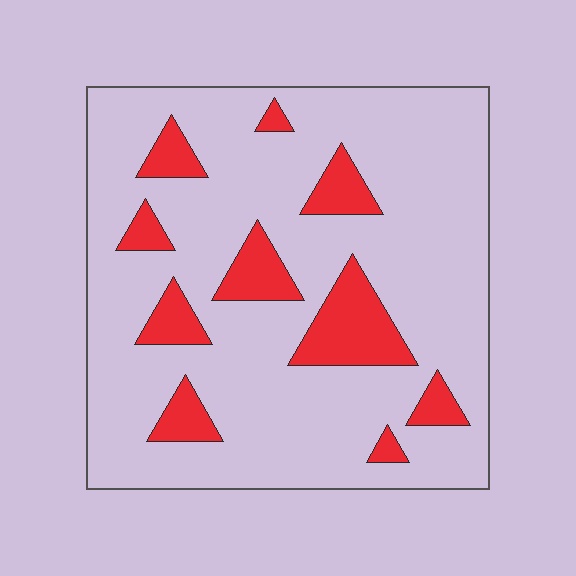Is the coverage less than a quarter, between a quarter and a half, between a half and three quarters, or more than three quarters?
Less than a quarter.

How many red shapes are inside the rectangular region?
10.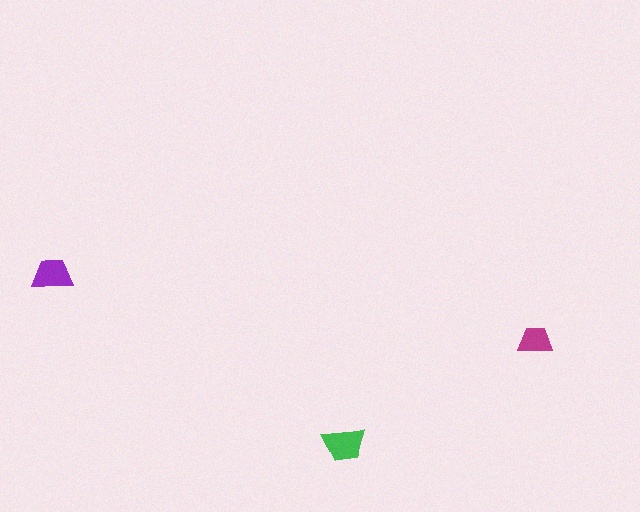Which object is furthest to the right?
The magenta trapezoid is rightmost.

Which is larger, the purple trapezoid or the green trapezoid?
The green one.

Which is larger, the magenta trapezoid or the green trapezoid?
The green one.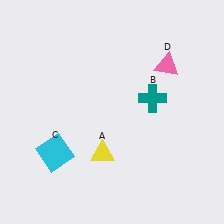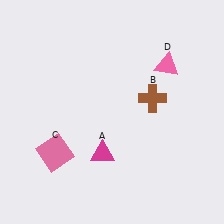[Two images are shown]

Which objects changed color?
A changed from yellow to magenta. B changed from teal to brown. C changed from cyan to pink.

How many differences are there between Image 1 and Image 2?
There are 3 differences between the two images.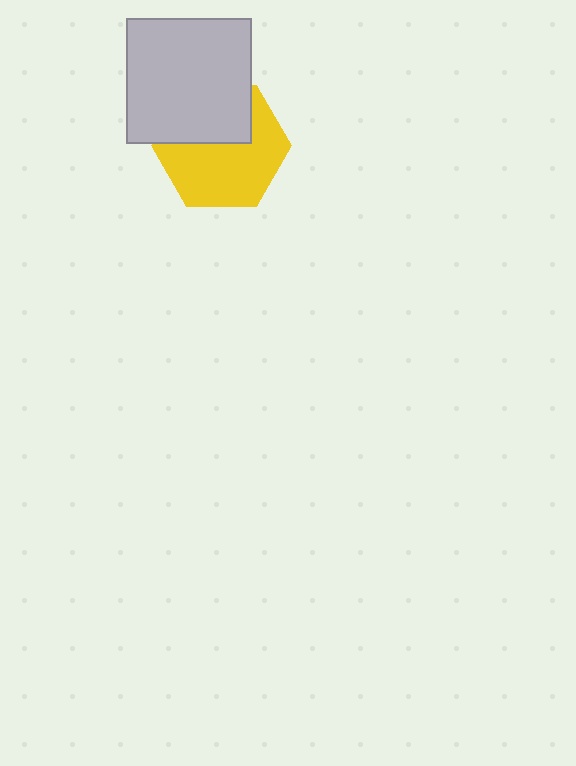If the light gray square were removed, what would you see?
You would see the complete yellow hexagon.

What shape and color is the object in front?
The object in front is a light gray square.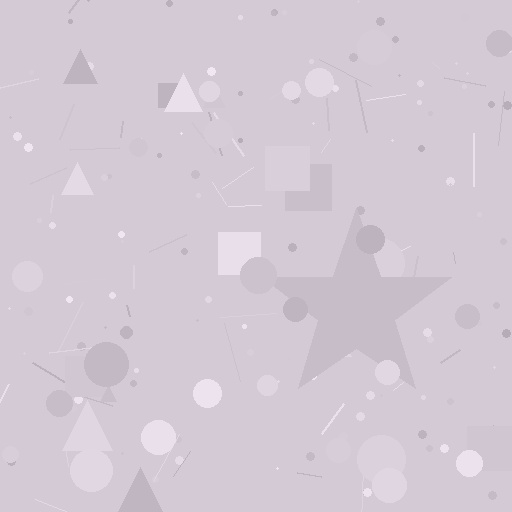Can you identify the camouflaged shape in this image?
The camouflaged shape is a star.